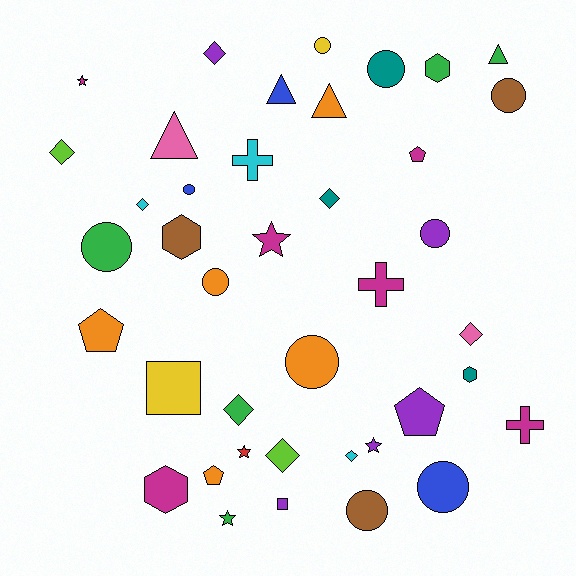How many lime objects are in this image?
There are 2 lime objects.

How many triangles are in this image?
There are 4 triangles.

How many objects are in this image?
There are 40 objects.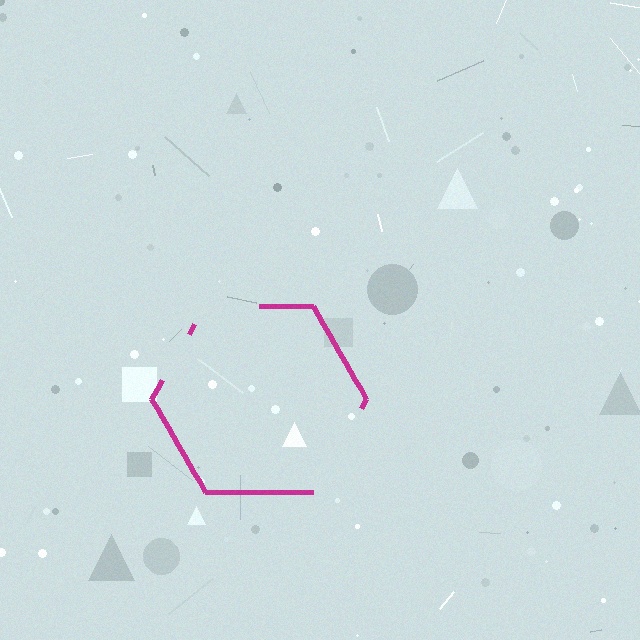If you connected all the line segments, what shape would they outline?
They would outline a hexagon.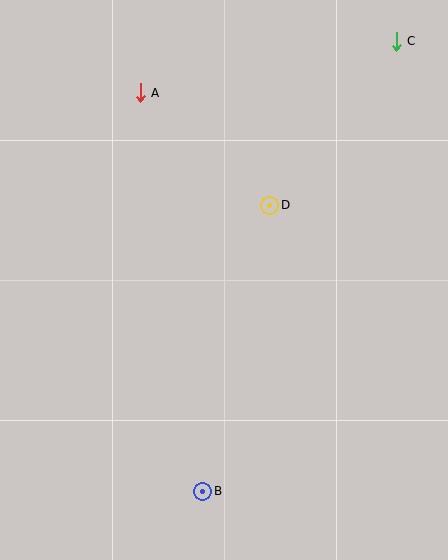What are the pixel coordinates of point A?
Point A is at (140, 93).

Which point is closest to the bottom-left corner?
Point B is closest to the bottom-left corner.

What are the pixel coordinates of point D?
Point D is at (270, 205).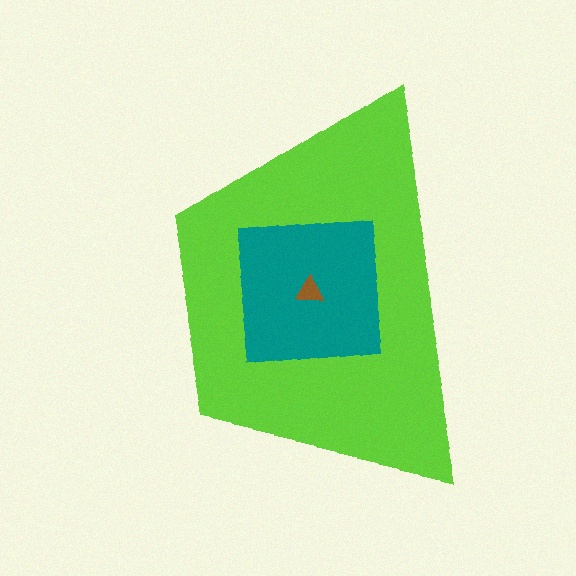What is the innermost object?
The brown triangle.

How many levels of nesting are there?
3.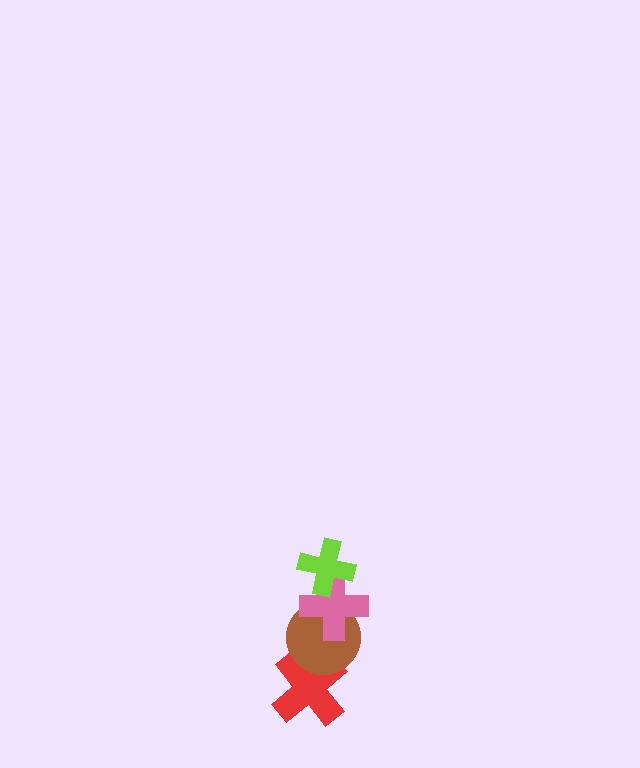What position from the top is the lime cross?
The lime cross is 1st from the top.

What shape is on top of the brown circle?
The pink cross is on top of the brown circle.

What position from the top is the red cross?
The red cross is 4th from the top.